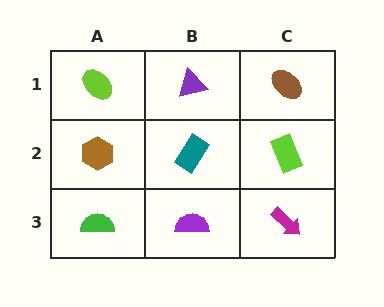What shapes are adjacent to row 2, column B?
A purple triangle (row 1, column B), a purple semicircle (row 3, column B), a brown hexagon (row 2, column A), a lime rectangle (row 2, column C).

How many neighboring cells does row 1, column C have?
2.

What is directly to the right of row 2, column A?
A teal rectangle.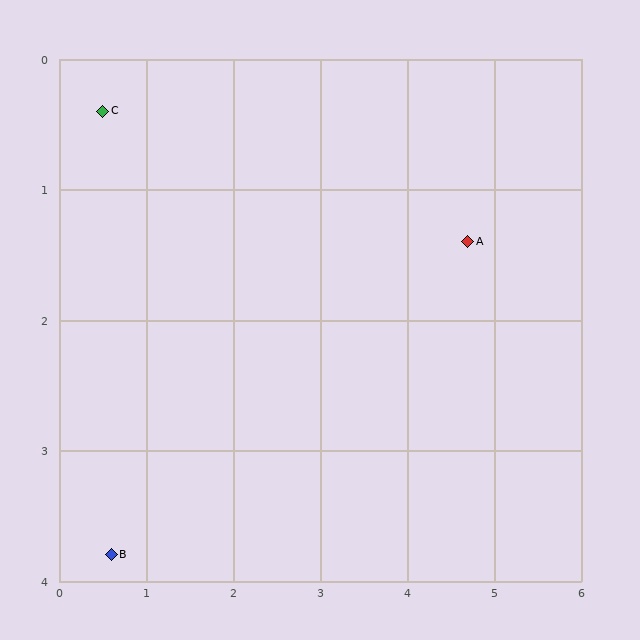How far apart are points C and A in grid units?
Points C and A are about 4.3 grid units apart.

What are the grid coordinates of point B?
Point B is at approximately (0.6, 3.8).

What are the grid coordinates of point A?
Point A is at approximately (4.7, 1.4).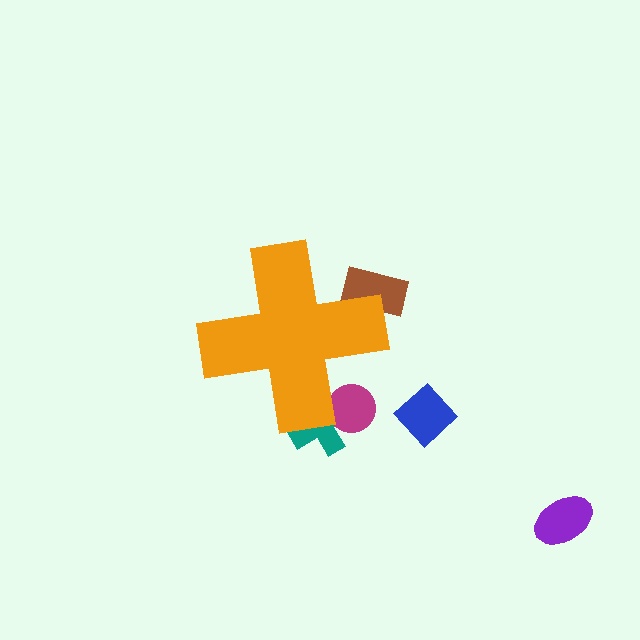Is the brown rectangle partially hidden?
Yes, the brown rectangle is partially hidden behind the orange cross.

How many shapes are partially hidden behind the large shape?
3 shapes are partially hidden.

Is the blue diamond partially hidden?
No, the blue diamond is fully visible.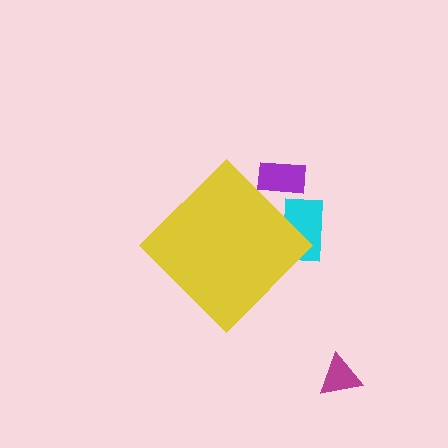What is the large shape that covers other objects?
A yellow diamond.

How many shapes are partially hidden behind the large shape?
2 shapes are partially hidden.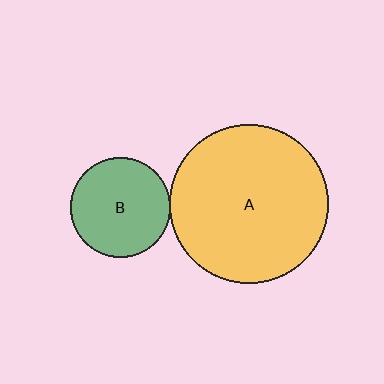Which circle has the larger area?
Circle A (yellow).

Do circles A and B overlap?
Yes.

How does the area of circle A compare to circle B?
Approximately 2.5 times.